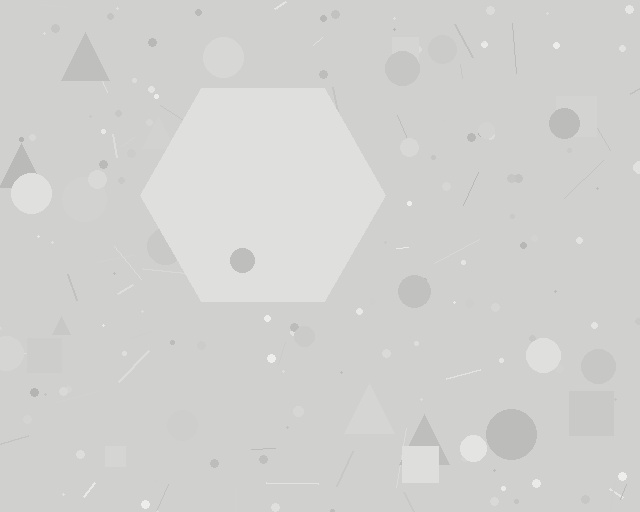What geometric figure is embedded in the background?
A hexagon is embedded in the background.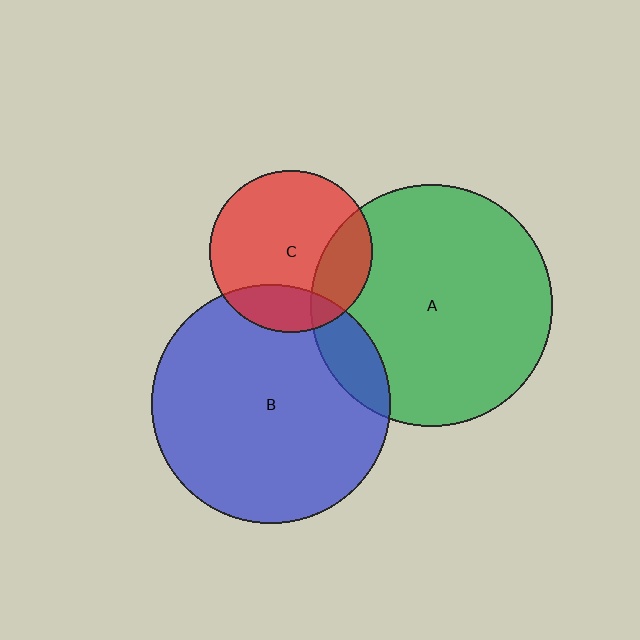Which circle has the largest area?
Circle A (green).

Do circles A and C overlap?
Yes.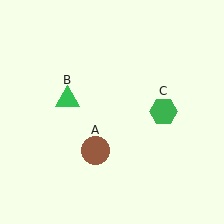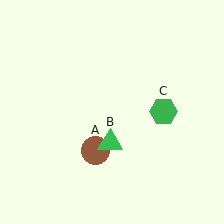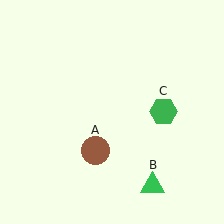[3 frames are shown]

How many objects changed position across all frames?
1 object changed position: green triangle (object B).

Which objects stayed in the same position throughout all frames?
Brown circle (object A) and green hexagon (object C) remained stationary.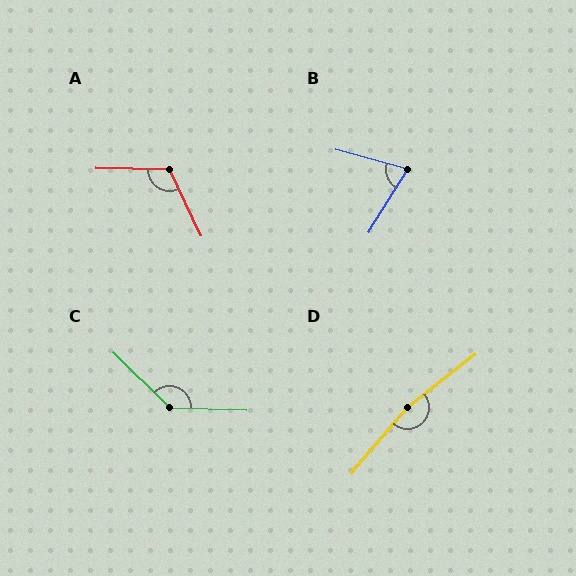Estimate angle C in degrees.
Approximately 137 degrees.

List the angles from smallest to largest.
B (73°), A (116°), C (137°), D (168°).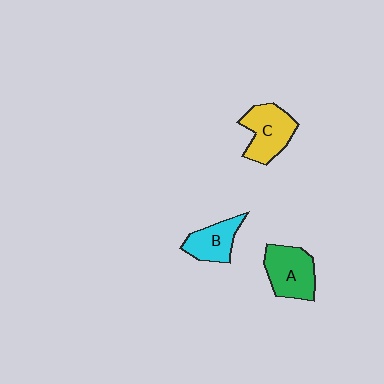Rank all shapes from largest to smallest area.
From largest to smallest: A (green), C (yellow), B (cyan).